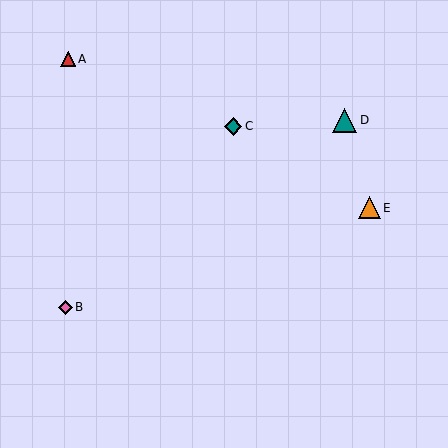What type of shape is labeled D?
Shape D is a teal triangle.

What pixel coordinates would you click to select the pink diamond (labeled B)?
Click at (65, 307) to select the pink diamond B.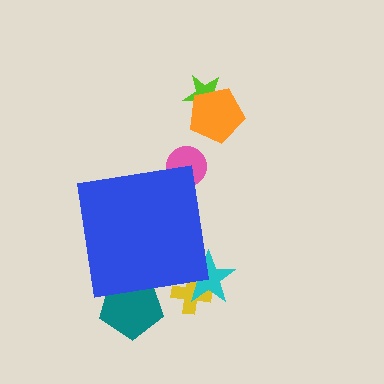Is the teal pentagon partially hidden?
Yes, the teal pentagon is partially hidden behind the blue square.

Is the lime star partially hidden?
No, the lime star is fully visible.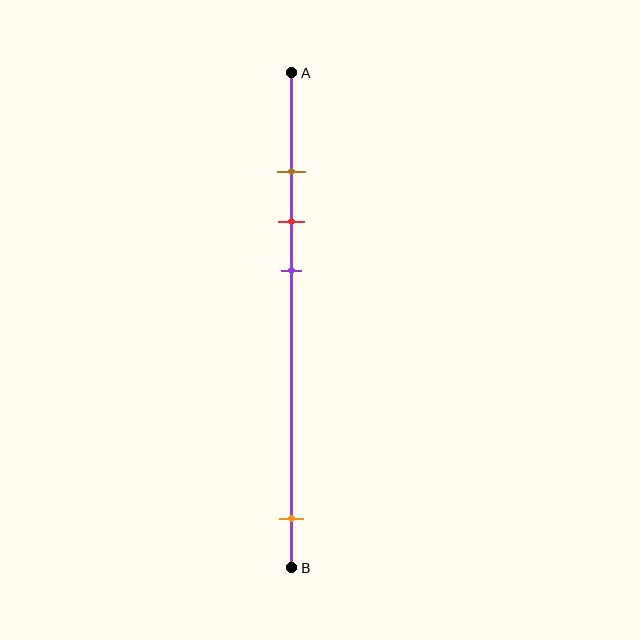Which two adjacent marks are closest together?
The brown and red marks are the closest adjacent pair.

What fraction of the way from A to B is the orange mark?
The orange mark is approximately 90% (0.9) of the way from A to B.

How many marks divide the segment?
There are 4 marks dividing the segment.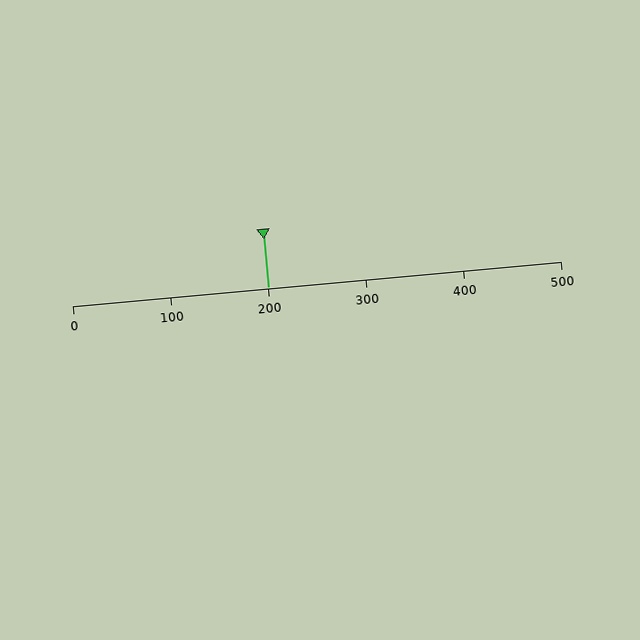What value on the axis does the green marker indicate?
The marker indicates approximately 200.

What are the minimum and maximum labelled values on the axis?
The axis runs from 0 to 500.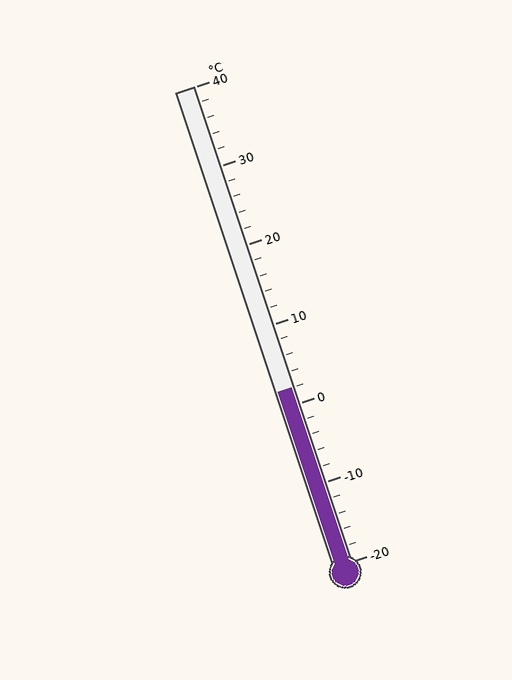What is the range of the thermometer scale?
The thermometer scale ranges from -20°C to 40°C.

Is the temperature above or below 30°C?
The temperature is below 30°C.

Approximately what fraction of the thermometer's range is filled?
The thermometer is filled to approximately 35% of its range.